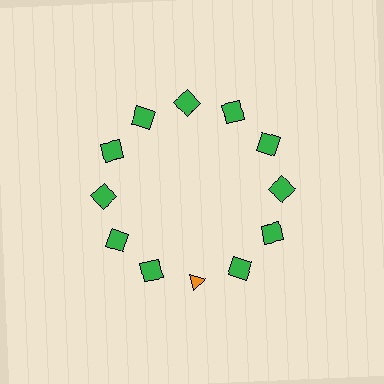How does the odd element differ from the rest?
It differs in both color (orange instead of green) and shape (triangle instead of square).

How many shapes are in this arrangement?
There are 12 shapes arranged in a ring pattern.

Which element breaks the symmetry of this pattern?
The orange triangle at roughly the 6 o'clock position breaks the symmetry. All other shapes are green squares.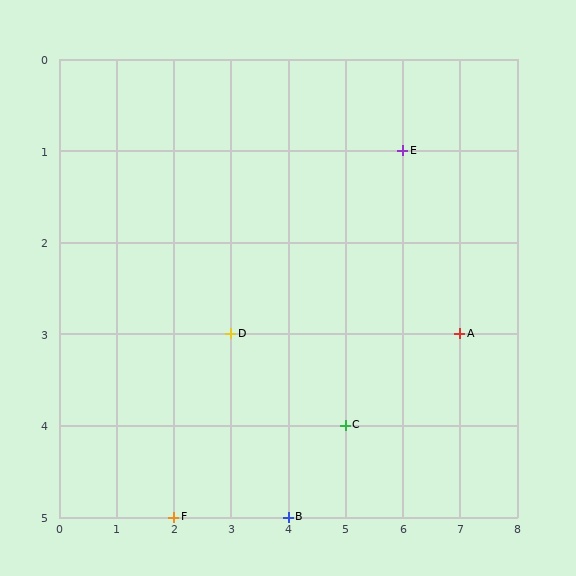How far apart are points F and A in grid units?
Points F and A are 5 columns and 2 rows apart (about 5.4 grid units diagonally).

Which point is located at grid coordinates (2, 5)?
Point F is at (2, 5).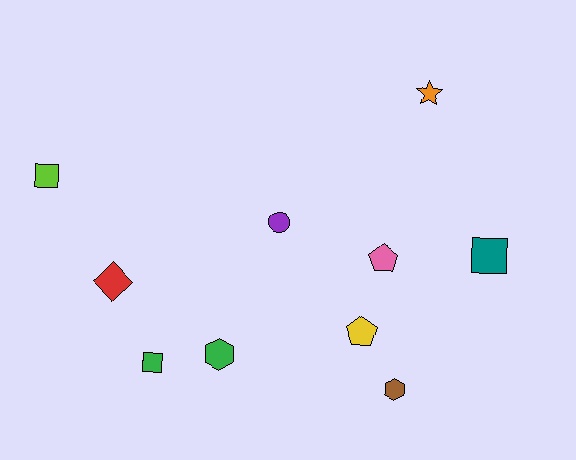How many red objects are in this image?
There is 1 red object.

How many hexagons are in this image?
There are 2 hexagons.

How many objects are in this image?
There are 10 objects.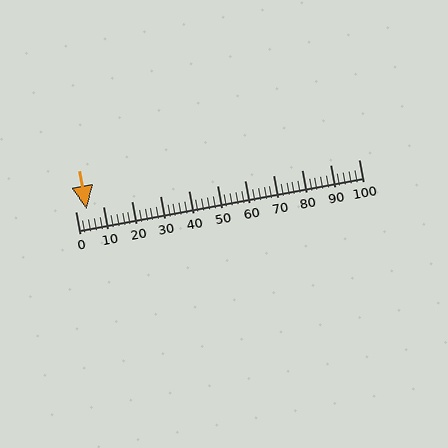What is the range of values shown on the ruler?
The ruler shows values from 0 to 100.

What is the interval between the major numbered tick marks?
The major tick marks are spaced 10 units apart.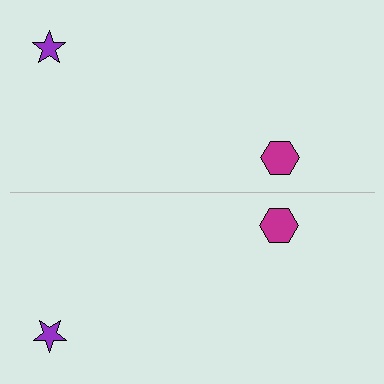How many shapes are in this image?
There are 4 shapes in this image.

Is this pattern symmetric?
Yes, this pattern has bilateral (reflection) symmetry.